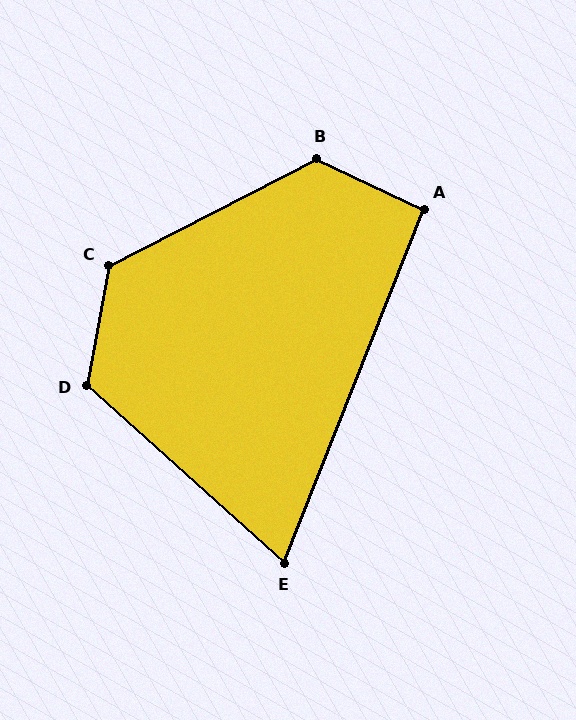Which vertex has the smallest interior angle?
E, at approximately 70 degrees.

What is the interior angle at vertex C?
Approximately 127 degrees (obtuse).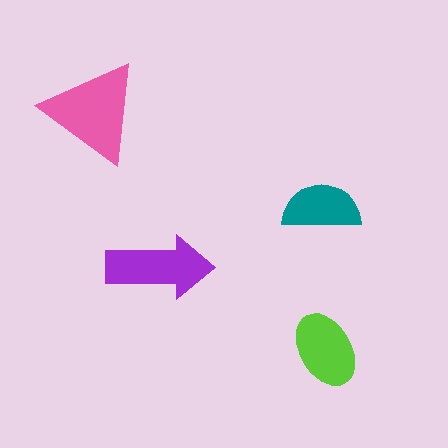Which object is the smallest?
The teal semicircle.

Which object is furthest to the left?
The pink triangle is leftmost.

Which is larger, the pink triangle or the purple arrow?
The pink triangle.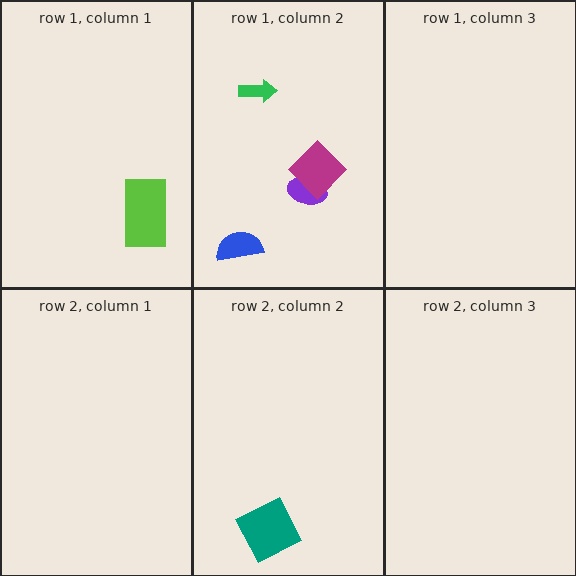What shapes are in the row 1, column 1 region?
The lime rectangle.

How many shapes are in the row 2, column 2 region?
1.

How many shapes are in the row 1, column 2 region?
4.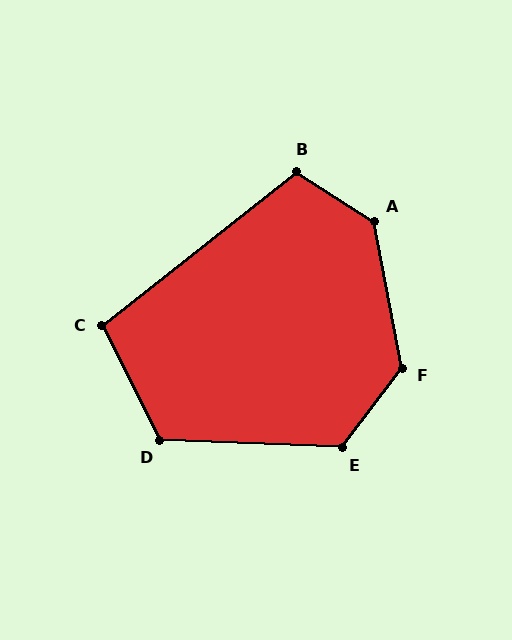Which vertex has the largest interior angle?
A, at approximately 133 degrees.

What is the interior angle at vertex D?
Approximately 119 degrees (obtuse).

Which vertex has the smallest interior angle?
C, at approximately 102 degrees.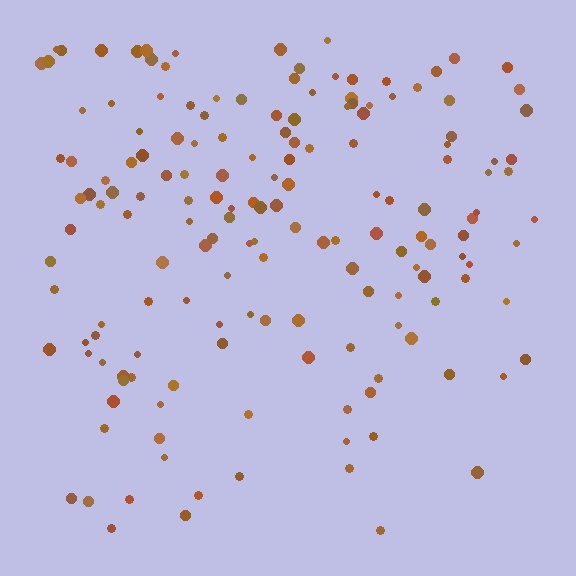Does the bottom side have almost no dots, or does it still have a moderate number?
Still a moderate number, just noticeably fewer than the top.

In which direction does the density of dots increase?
From bottom to top, with the top side densest.